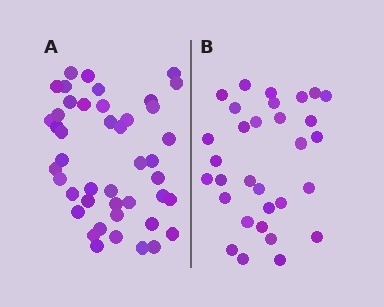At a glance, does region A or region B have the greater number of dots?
Region A (the left region) has more dots.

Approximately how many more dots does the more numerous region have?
Region A has approximately 15 more dots than region B.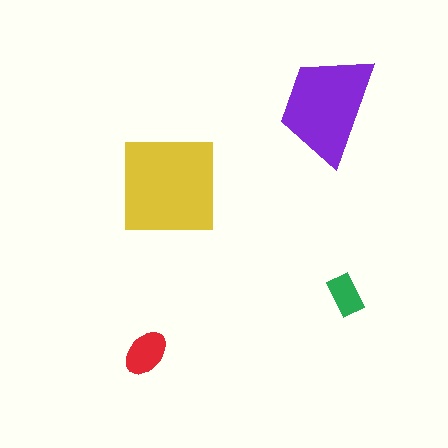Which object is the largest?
The yellow square.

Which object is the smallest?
The green rectangle.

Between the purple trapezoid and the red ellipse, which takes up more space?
The purple trapezoid.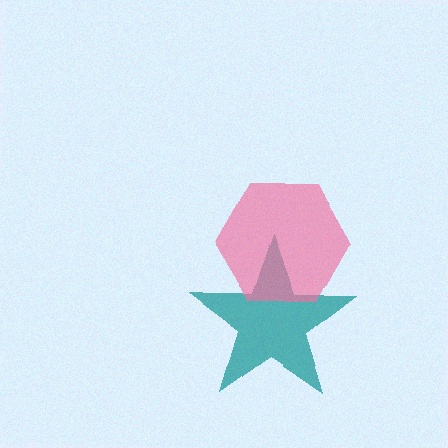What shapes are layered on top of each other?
The layered shapes are: a teal star, a pink hexagon.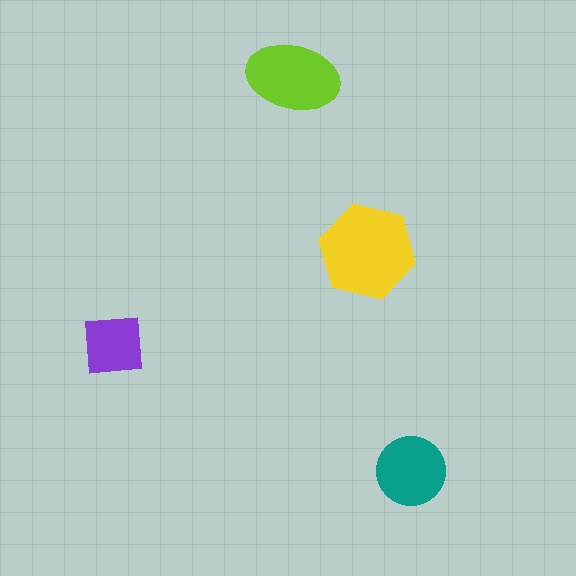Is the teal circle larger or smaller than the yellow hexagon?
Smaller.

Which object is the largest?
The yellow hexagon.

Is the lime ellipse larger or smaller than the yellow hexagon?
Smaller.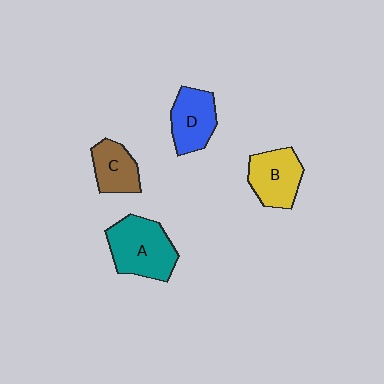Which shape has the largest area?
Shape A (teal).